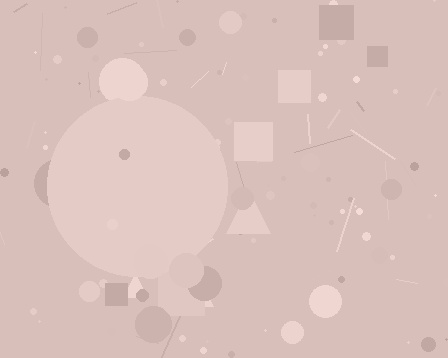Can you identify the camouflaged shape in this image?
The camouflaged shape is a circle.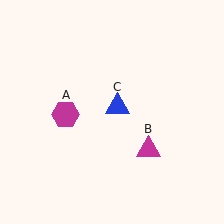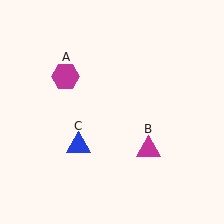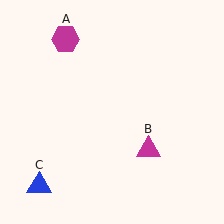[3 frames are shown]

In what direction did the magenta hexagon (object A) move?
The magenta hexagon (object A) moved up.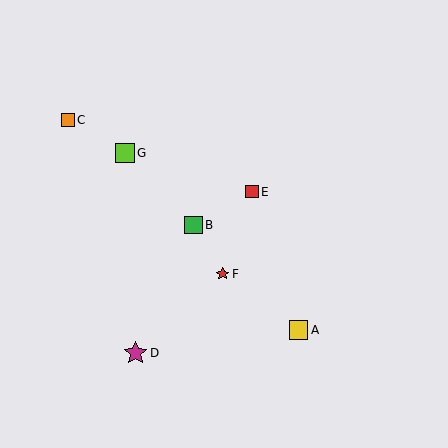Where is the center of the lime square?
The center of the lime square is at (125, 153).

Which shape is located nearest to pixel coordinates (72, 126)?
The orange square (labeled C) at (68, 120) is nearest to that location.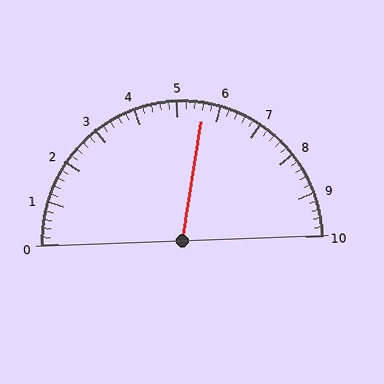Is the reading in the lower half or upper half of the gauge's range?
The reading is in the upper half of the range (0 to 10).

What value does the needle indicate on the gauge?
The needle indicates approximately 5.6.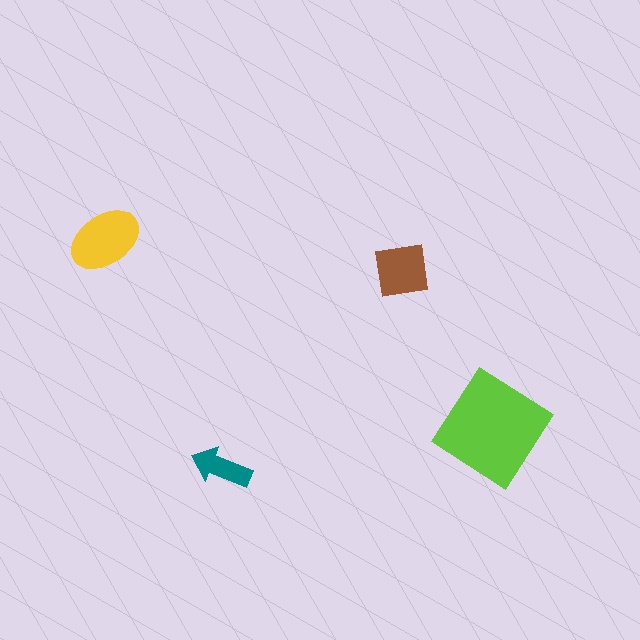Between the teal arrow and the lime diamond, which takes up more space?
The lime diamond.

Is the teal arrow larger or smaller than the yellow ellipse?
Smaller.